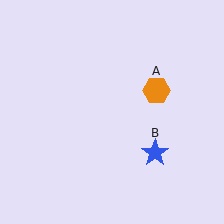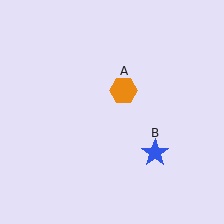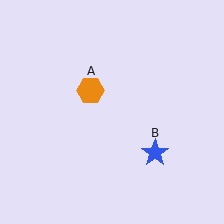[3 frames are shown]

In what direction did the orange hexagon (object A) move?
The orange hexagon (object A) moved left.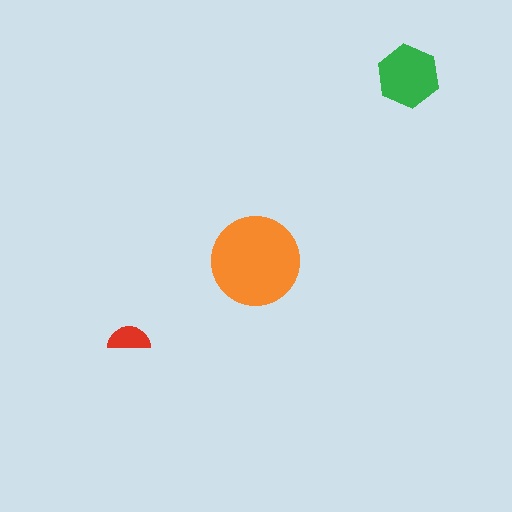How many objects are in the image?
There are 3 objects in the image.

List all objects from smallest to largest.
The red semicircle, the green hexagon, the orange circle.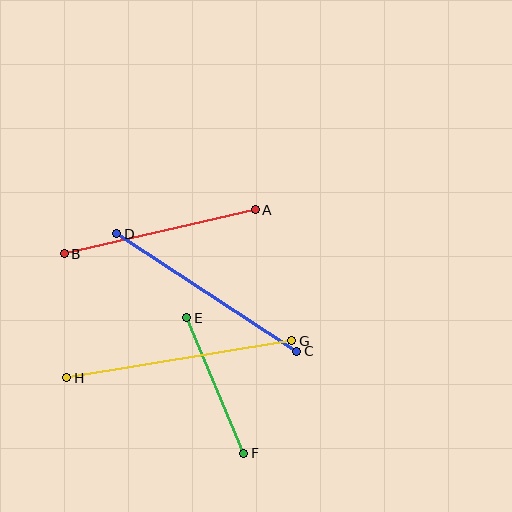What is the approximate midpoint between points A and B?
The midpoint is at approximately (160, 232) pixels.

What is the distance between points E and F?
The distance is approximately 147 pixels.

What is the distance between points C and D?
The distance is approximately 215 pixels.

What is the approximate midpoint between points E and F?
The midpoint is at approximately (215, 386) pixels.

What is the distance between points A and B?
The distance is approximately 196 pixels.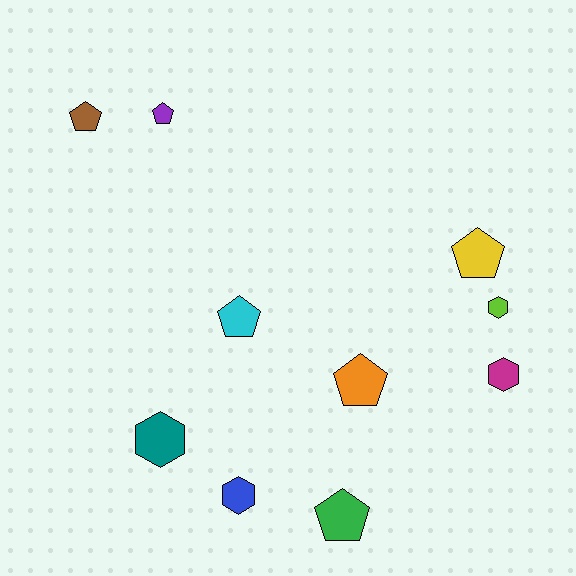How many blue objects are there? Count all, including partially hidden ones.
There is 1 blue object.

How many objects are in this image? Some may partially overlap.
There are 10 objects.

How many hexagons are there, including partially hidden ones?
There are 4 hexagons.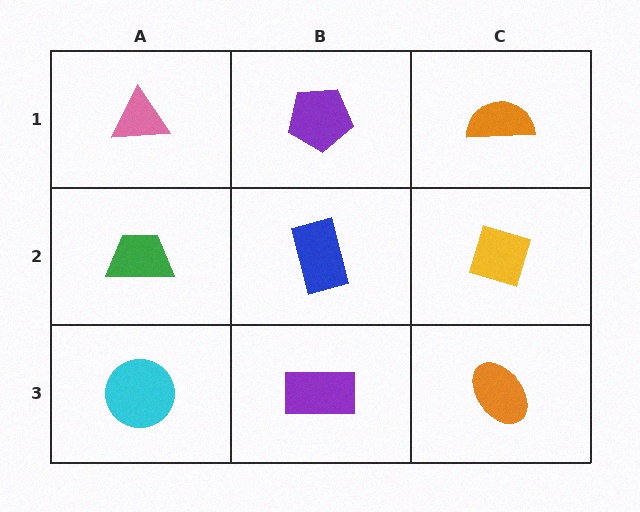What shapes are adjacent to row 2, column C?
An orange semicircle (row 1, column C), an orange ellipse (row 3, column C), a blue rectangle (row 2, column B).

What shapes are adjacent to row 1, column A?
A green trapezoid (row 2, column A), a purple pentagon (row 1, column B).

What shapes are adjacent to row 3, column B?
A blue rectangle (row 2, column B), a cyan circle (row 3, column A), an orange ellipse (row 3, column C).